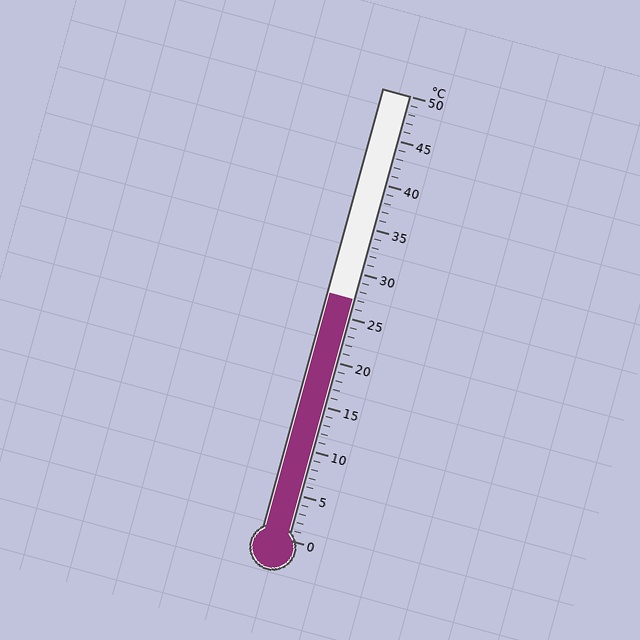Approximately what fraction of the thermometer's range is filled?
The thermometer is filled to approximately 55% of its range.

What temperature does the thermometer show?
The thermometer shows approximately 27°C.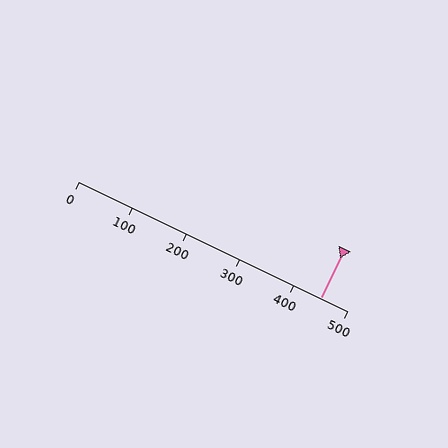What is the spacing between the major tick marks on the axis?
The major ticks are spaced 100 apart.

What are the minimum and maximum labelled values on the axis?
The axis runs from 0 to 500.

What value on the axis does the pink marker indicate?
The marker indicates approximately 450.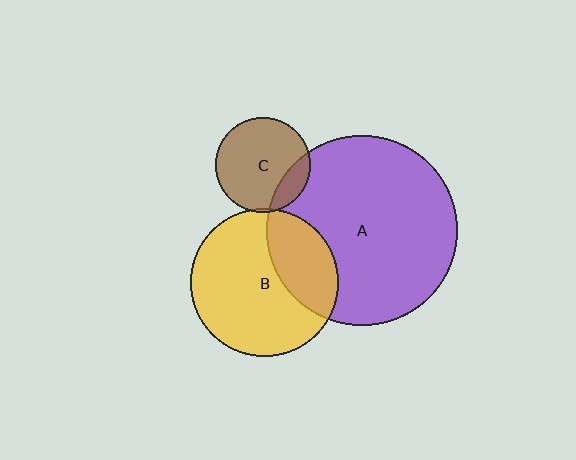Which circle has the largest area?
Circle A (purple).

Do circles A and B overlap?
Yes.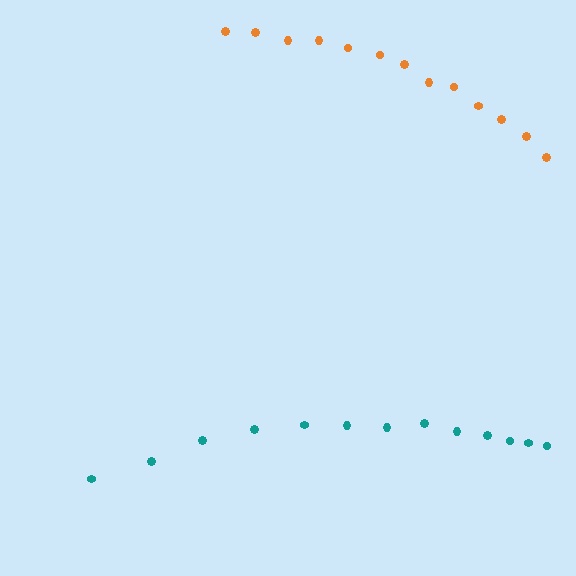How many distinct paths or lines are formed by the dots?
There are 2 distinct paths.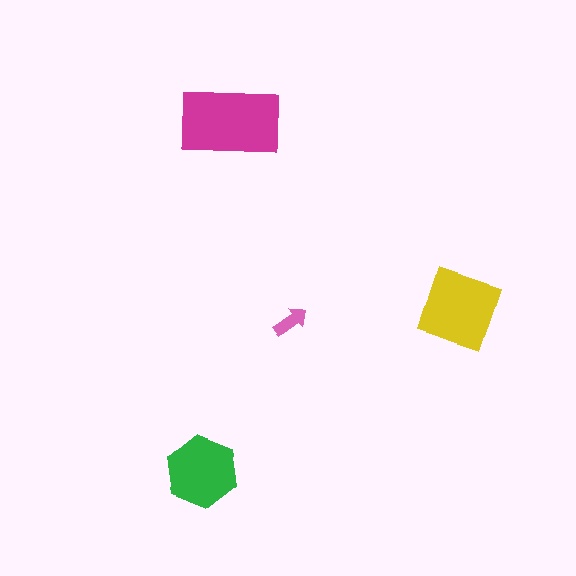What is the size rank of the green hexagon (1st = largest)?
3rd.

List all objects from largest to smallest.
The magenta rectangle, the yellow square, the green hexagon, the pink arrow.